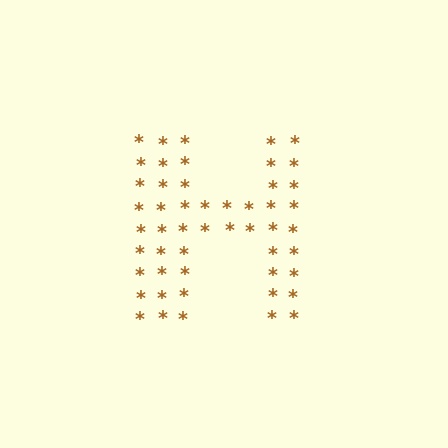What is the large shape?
The large shape is the letter H.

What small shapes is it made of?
It is made of small asterisks.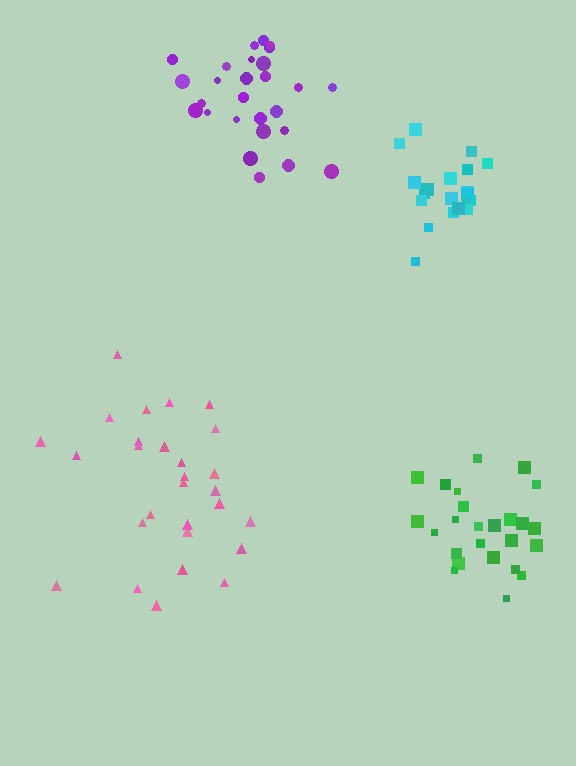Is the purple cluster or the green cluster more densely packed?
Green.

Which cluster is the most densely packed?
Green.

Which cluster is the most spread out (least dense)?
Pink.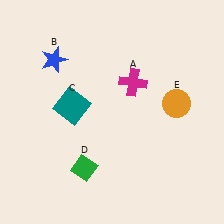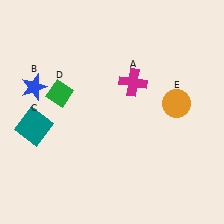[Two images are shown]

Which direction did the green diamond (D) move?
The green diamond (D) moved up.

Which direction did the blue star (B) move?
The blue star (B) moved down.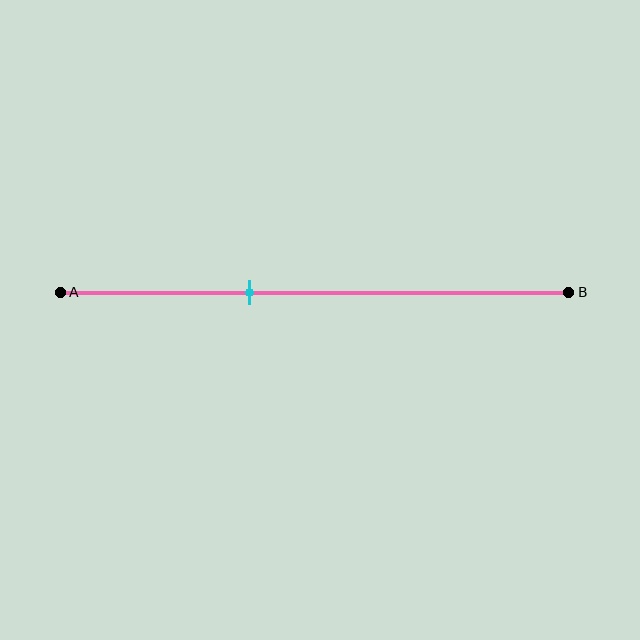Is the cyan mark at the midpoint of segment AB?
No, the mark is at about 35% from A, not at the 50% midpoint.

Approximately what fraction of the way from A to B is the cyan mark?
The cyan mark is approximately 35% of the way from A to B.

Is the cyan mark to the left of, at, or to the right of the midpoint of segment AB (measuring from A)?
The cyan mark is to the left of the midpoint of segment AB.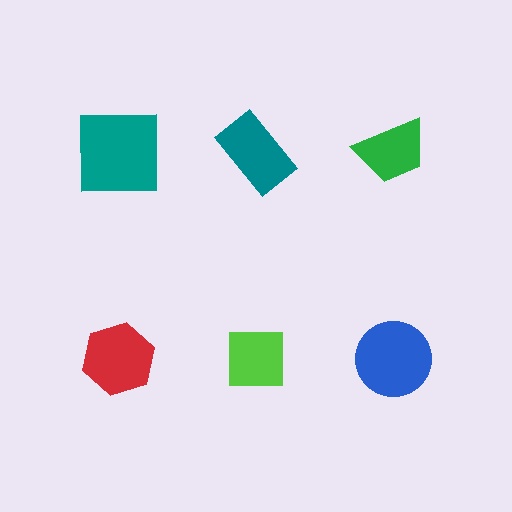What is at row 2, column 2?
A lime square.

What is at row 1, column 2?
A teal rectangle.